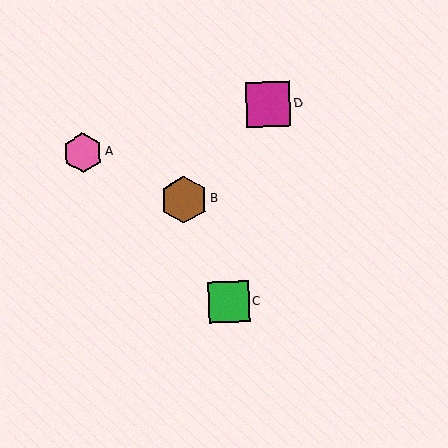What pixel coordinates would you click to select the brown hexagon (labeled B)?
Click at (184, 200) to select the brown hexagon B.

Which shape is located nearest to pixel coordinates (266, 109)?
The magenta square (labeled D) at (268, 104) is nearest to that location.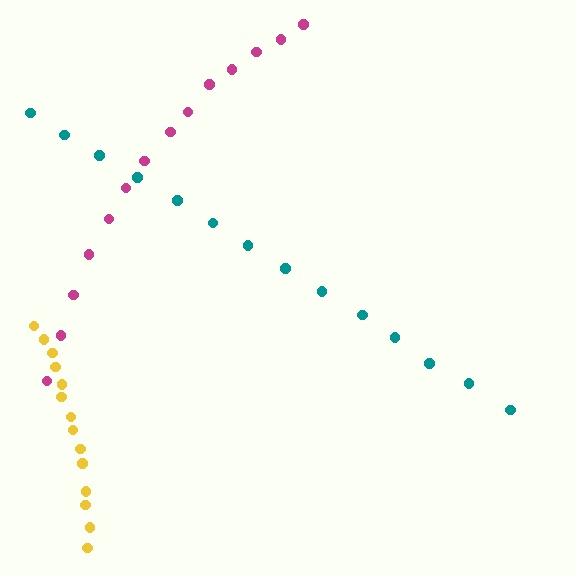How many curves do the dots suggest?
There are 3 distinct paths.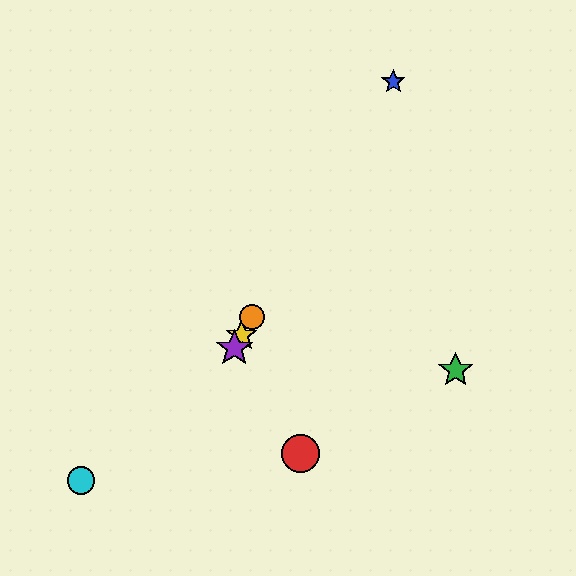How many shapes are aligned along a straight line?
4 shapes (the blue star, the yellow star, the purple star, the orange circle) are aligned along a straight line.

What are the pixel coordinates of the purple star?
The purple star is at (234, 348).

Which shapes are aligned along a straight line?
The blue star, the yellow star, the purple star, the orange circle are aligned along a straight line.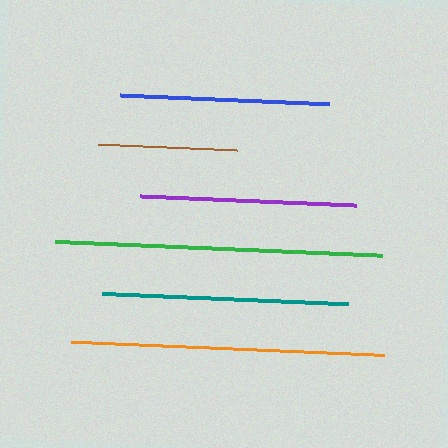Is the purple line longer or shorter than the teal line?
The teal line is longer than the purple line.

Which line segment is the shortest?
The brown line is the shortest at approximately 139 pixels.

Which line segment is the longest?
The green line is the longest at approximately 327 pixels.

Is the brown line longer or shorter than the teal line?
The teal line is longer than the brown line.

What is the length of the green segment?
The green segment is approximately 327 pixels long.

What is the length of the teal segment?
The teal segment is approximately 246 pixels long.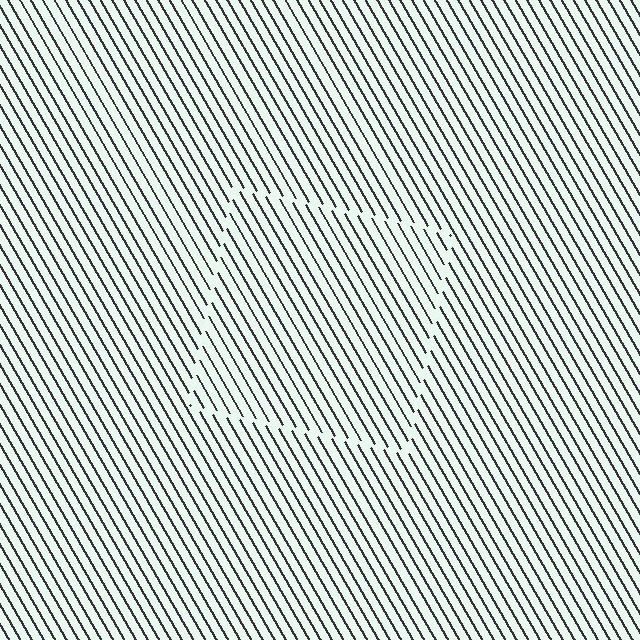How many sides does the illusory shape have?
4 sides — the line-ends trace a square.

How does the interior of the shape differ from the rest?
The interior of the shape contains the same grating, shifted by half a period — the contour is defined by the phase discontinuity where line-ends from the inner and outer gratings abut.